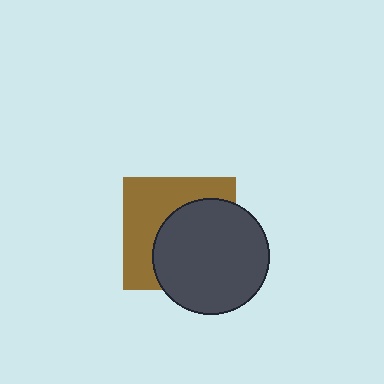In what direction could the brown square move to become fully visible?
The brown square could move toward the upper-left. That would shift it out from behind the dark gray circle entirely.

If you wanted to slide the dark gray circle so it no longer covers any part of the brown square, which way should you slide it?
Slide it toward the lower-right — that is the most direct way to separate the two shapes.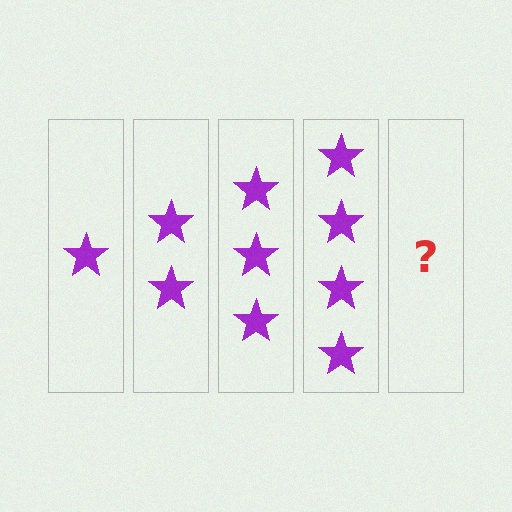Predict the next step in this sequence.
The next step is 5 stars.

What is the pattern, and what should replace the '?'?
The pattern is that each step adds one more star. The '?' should be 5 stars.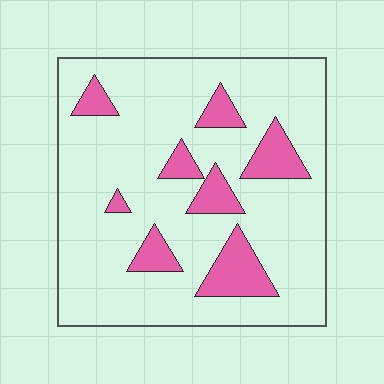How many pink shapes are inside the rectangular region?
8.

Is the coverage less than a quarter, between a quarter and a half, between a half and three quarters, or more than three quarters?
Less than a quarter.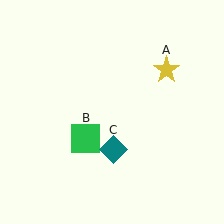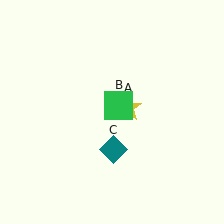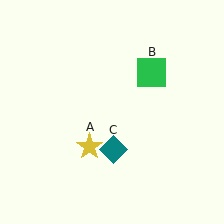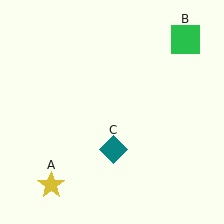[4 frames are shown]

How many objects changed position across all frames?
2 objects changed position: yellow star (object A), green square (object B).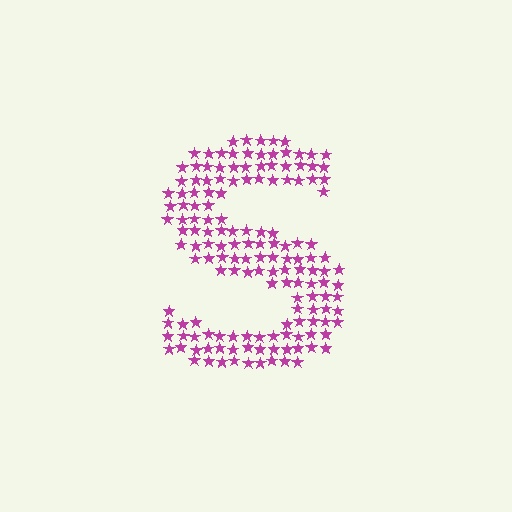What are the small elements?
The small elements are stars.